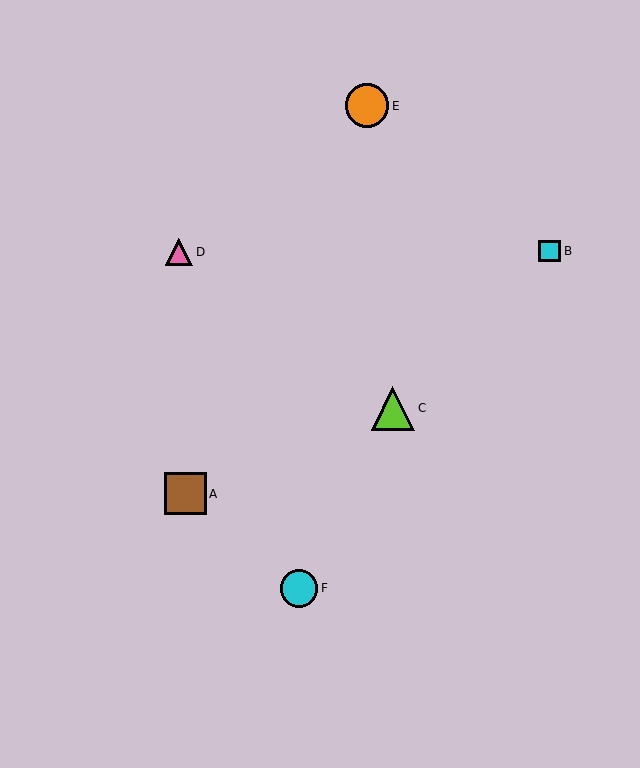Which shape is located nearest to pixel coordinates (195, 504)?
The brown square (labeled A) at (185, 494) is nearest to that location.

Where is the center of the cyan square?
The center of the cyan square is at (550, 251).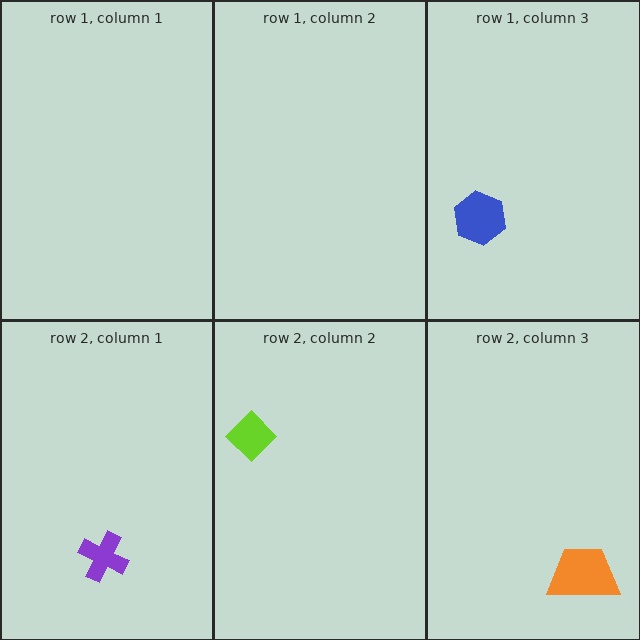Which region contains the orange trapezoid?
The row 2, column 3 region.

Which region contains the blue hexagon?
The row 1, column 3 region.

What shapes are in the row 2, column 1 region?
The purple cross.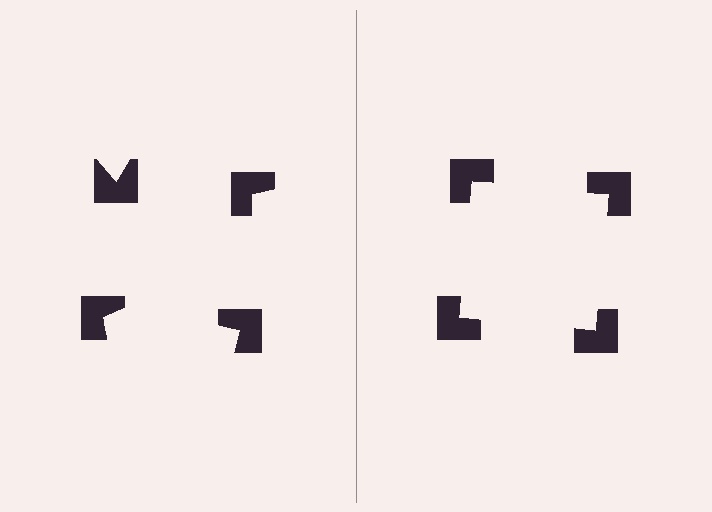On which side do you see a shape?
An illusory square appears on the right side. On the left side the wedge cuts are rotated, so no coherent shape forms.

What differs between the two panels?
The notched squares are positioned identically on both sides; only the wedge orientations differ. On the right they align to a square; on the left they are misaligned.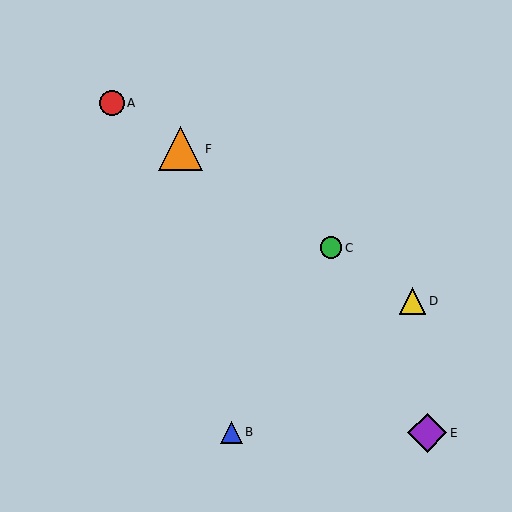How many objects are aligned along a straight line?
4 objects (A, C, D, F) are aligned along a straight line.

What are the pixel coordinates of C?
Object C is at (331, 248).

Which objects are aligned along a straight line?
Objects A, C, D, F are aligned along a straight line.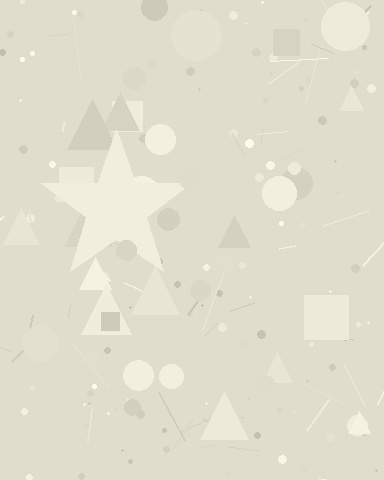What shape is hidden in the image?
A star is hidden in the image.